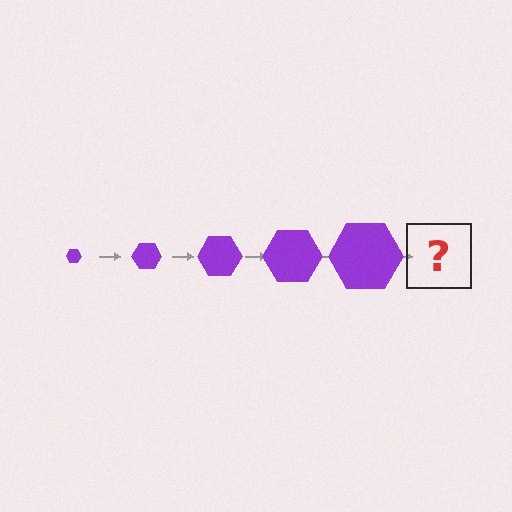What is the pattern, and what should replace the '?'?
The pattern is that the hexagon gets progressively larger each step. The '?' should be a purple hexagon, larger than the previous one.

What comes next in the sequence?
The next element should be a purple hexagon, larger than the previous one.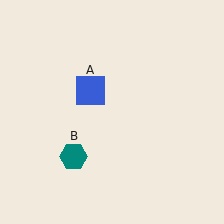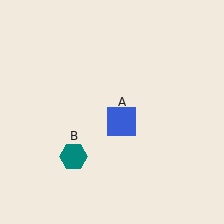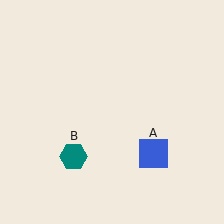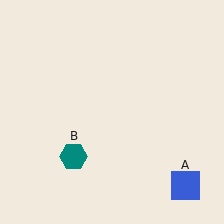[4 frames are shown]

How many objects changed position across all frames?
1 object changed position: blue square (object A).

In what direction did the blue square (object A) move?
The blue square (object A) moved down and to the right.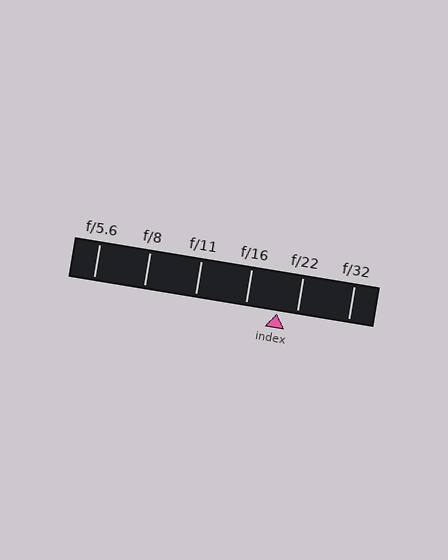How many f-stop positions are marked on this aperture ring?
There are 6 f-stop positions marked.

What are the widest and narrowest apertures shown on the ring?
The widest aperture shown is f/5.6 and the narrowest is f/32.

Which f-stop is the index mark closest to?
The index mark is closest to f/22.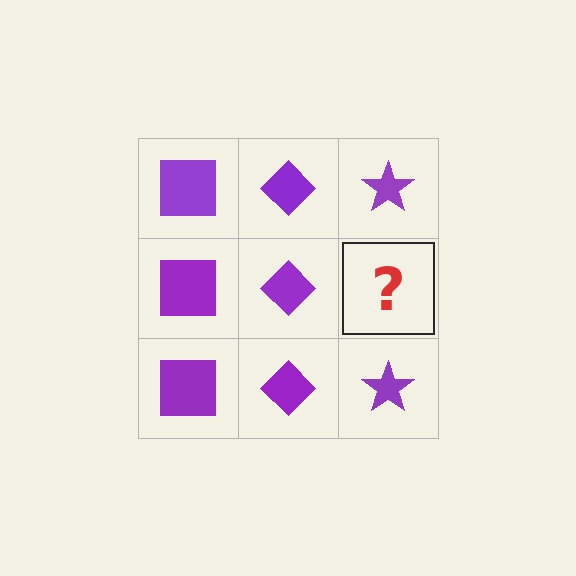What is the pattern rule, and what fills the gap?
The rule is that each column has a consistent shape. The gap should be filled with a purple star.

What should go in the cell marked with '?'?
The missing cell should contain a purple star.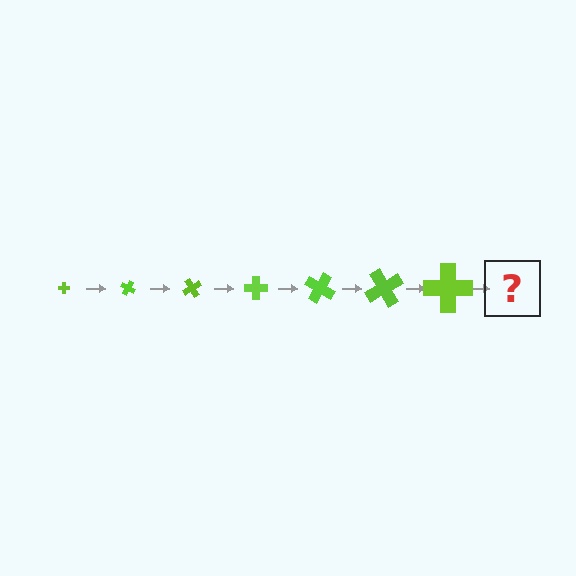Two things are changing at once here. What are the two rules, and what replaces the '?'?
The two rules are that the cross grows larger each step and it rotates 30 degrees each step. The '?' should be a cross, larger than the previous one and rotated 210 degrees from the start.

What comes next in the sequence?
The next element should be a cross, larger than the previous one and rotated 210 degrees from the start.